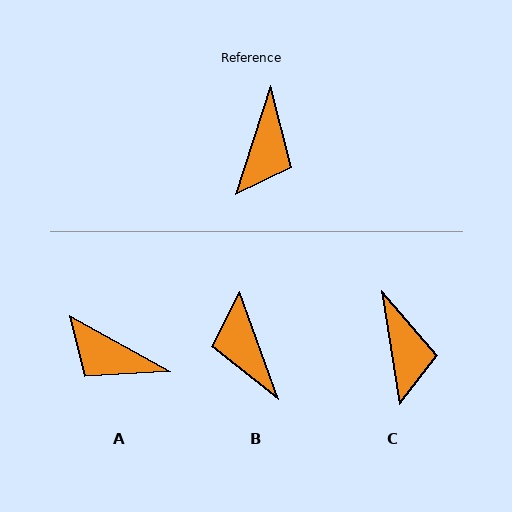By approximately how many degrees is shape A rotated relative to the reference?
Approximately 101 degrees clockwise.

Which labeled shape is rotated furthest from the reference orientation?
B, about 143 degrees away.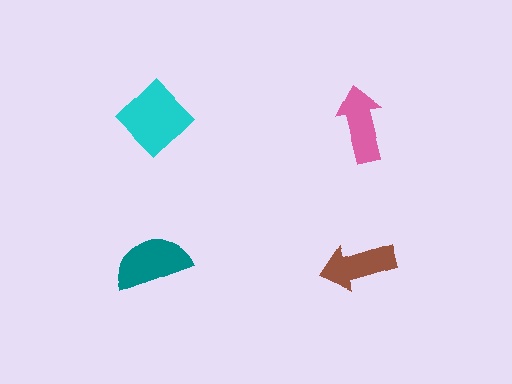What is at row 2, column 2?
A brown arrow.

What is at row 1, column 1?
A cyan diamond.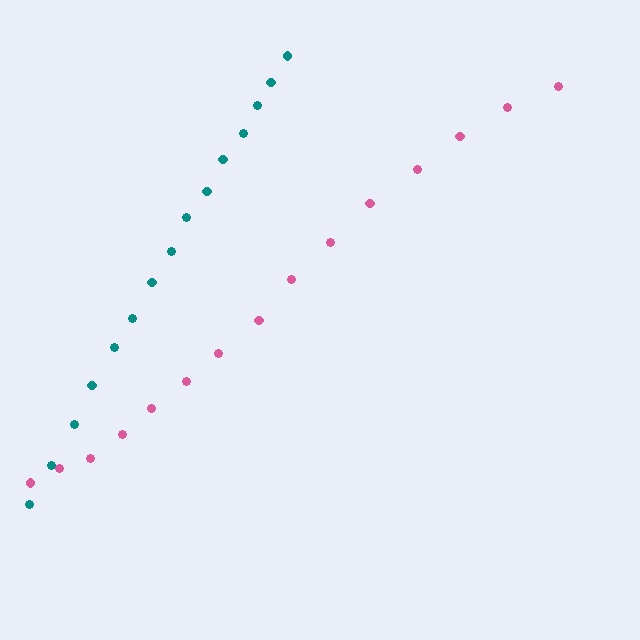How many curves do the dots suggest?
There are 2 distinct paths.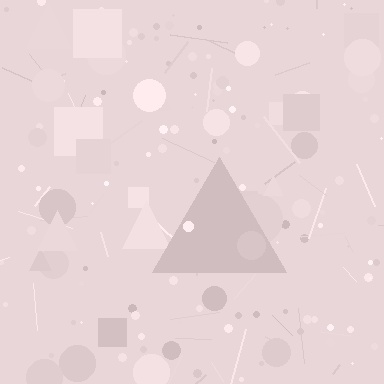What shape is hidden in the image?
A triangle is hidden in the image.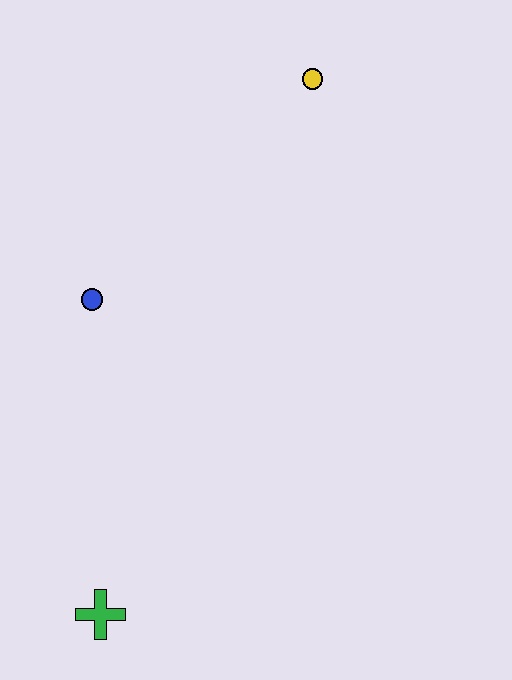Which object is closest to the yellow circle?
The blue circle is closest to the yellow circle.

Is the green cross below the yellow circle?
Yes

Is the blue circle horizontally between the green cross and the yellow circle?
No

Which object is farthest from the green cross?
The yellow circle is farthest from the green cross.